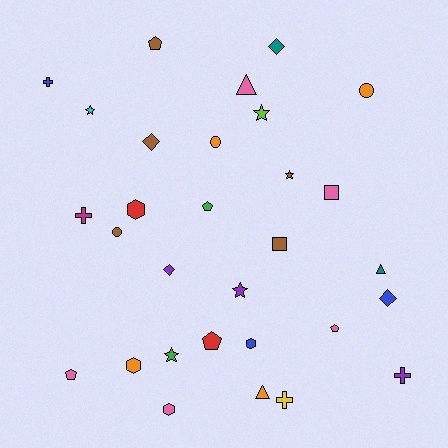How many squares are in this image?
There are 2 squares.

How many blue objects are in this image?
There are 3 blue objects.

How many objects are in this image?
There are 30 objects.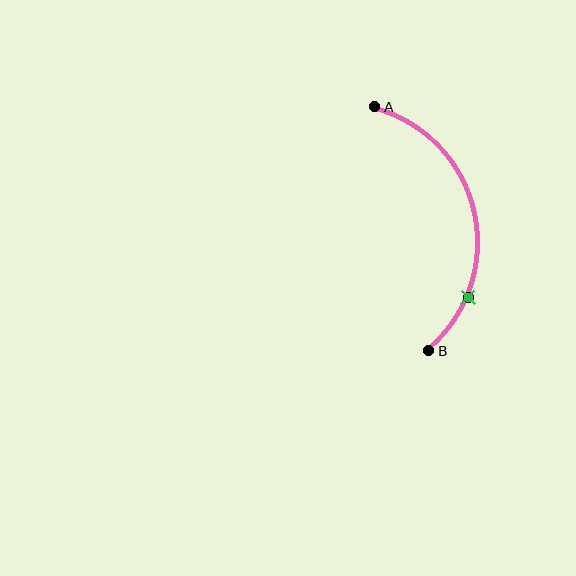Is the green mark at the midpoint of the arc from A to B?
No. The green mark lies on the arc but is closer to endpoint B. The arc midpoint would be at the point on the curve equidistant along the arc from both A and B.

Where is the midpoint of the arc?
The arc midpoint is the point on the curve farthest from the straight line joining A and B. It sits to the right of that line.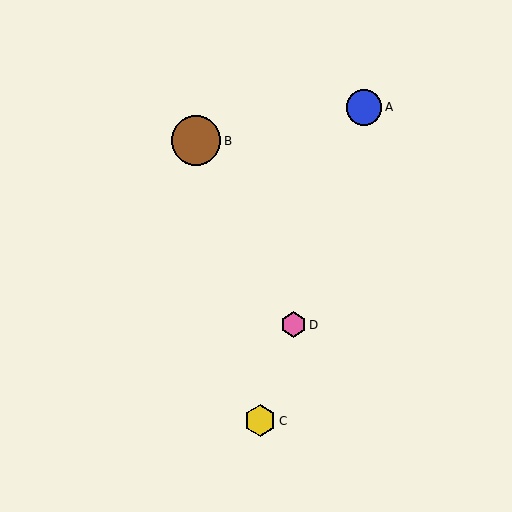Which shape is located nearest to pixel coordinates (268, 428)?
The yellow hexagon (labeled C) at (260, 421) is nearest to that location.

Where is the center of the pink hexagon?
The center of the pink hexagon is at (294, 325).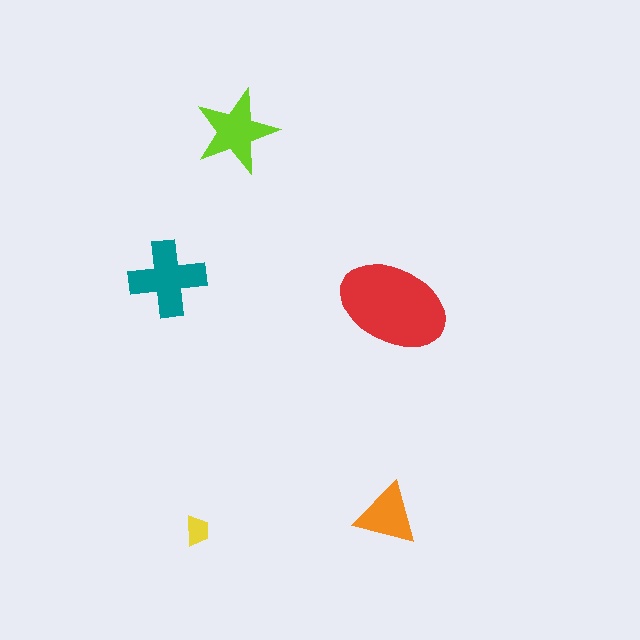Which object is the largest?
The red ellipse.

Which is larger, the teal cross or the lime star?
The teal cross.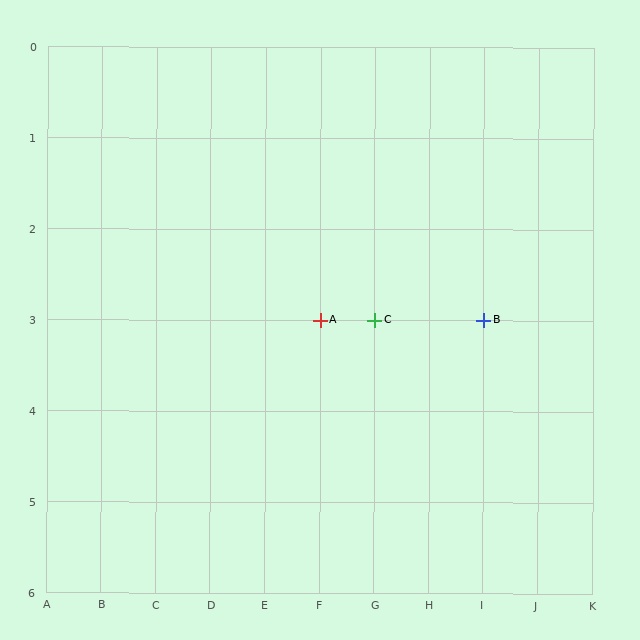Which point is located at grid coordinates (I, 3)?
Point B is at (I, 3).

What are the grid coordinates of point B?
Point B is at grid coordinates (I, 3).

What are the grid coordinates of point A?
Point A is at grid coordinates (F, 3).